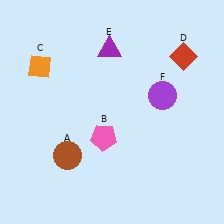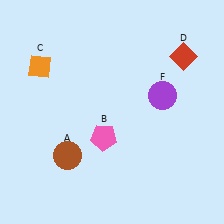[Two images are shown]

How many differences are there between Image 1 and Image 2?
There is 1 difference between the two images.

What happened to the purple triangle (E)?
The purple triangle (E) was removed in Image 2. It was in the top-left area of Image 1.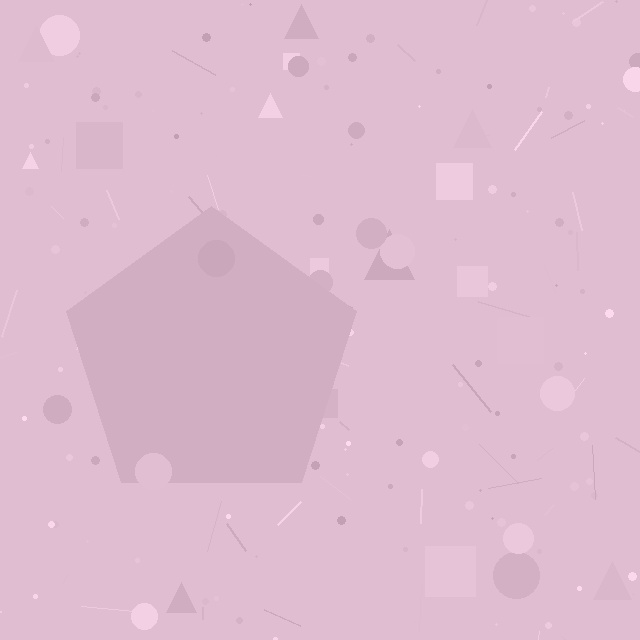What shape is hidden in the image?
A pentagon is hidden in the image.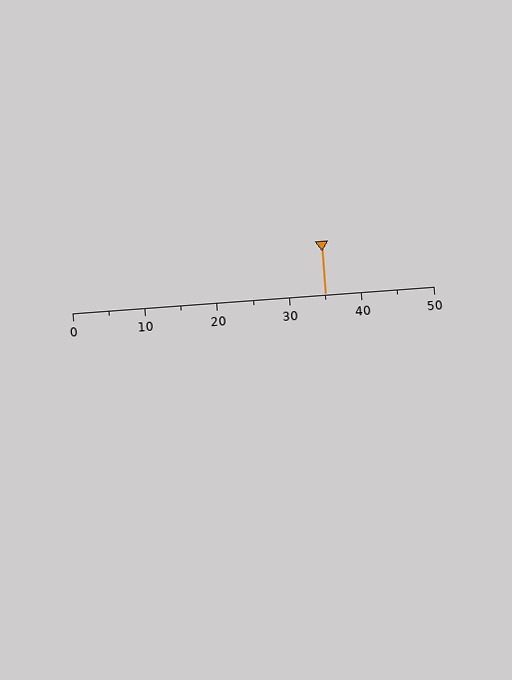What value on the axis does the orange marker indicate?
The marker indicates approximately 35.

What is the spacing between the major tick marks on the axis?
The major ticks are spaced 10 apart.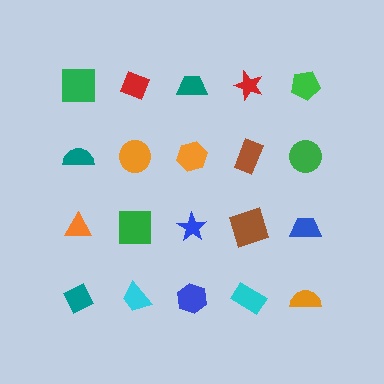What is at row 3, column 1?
An orange triangle.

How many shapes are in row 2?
5 shapes.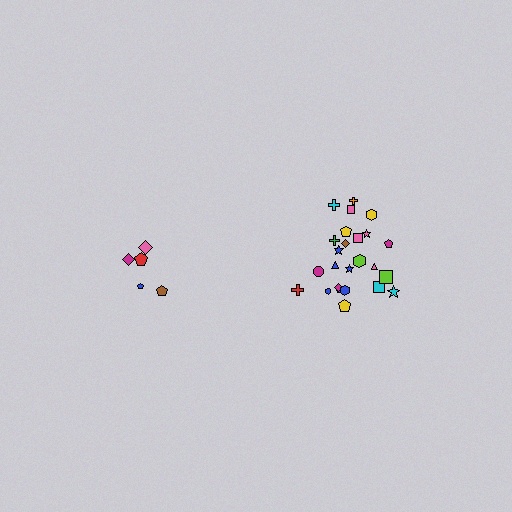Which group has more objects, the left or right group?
The right group.